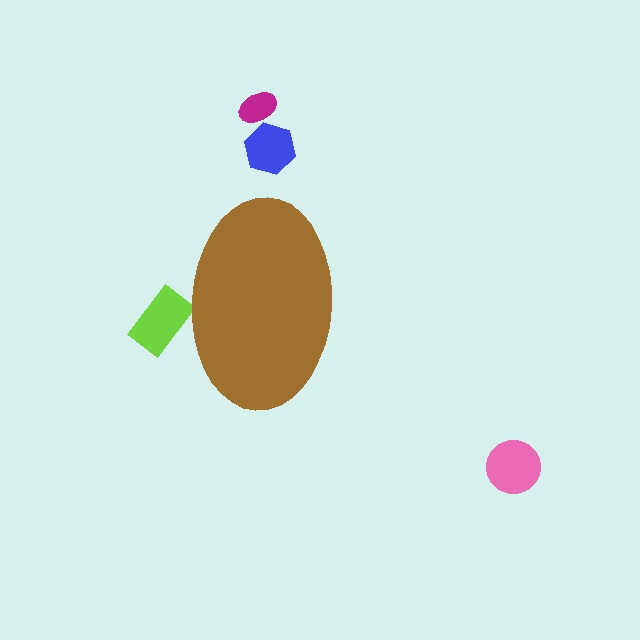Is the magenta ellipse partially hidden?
No, the magenta ellipse is fully visible.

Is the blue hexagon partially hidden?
No, the blue hexagon is fully visible.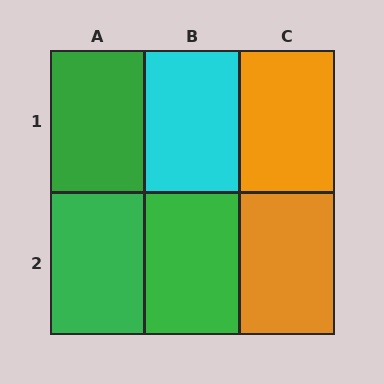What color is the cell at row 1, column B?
Cyan.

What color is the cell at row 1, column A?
Green.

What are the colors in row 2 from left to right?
Green, green, orange.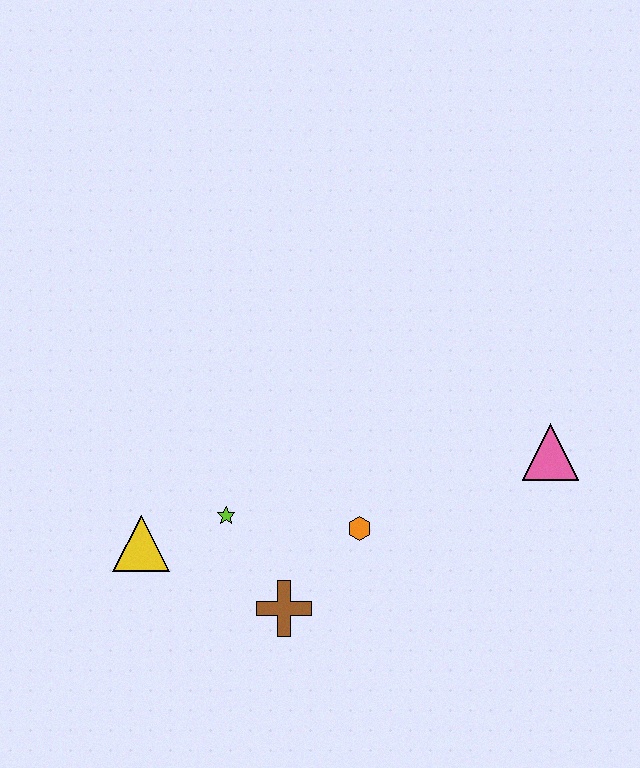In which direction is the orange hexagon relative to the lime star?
The orange hexagon is to the right of the lime star.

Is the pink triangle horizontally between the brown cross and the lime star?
No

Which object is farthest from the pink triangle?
The yellow triangle is farthest from the pink triangle.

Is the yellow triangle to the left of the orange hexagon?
Yes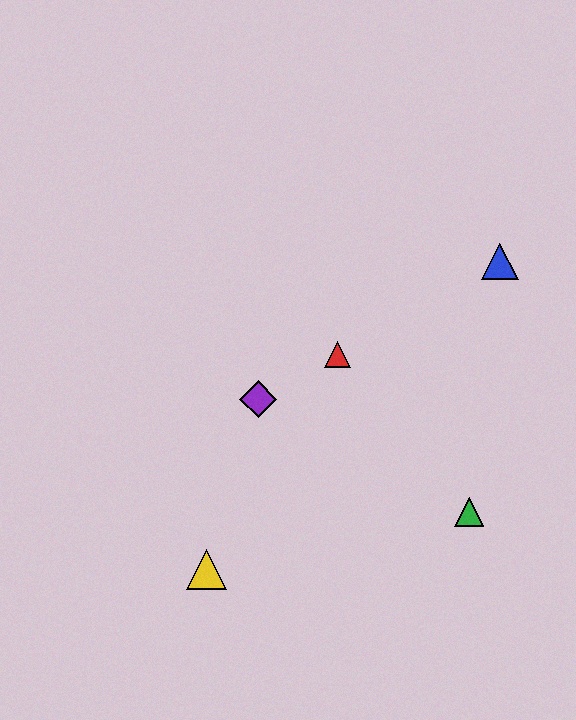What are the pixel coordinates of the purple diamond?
The purple diamond is at (258, 399).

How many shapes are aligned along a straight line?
3 shapes (the red triangle, the blue triangle, the purple diamond) are aligned along a straight line.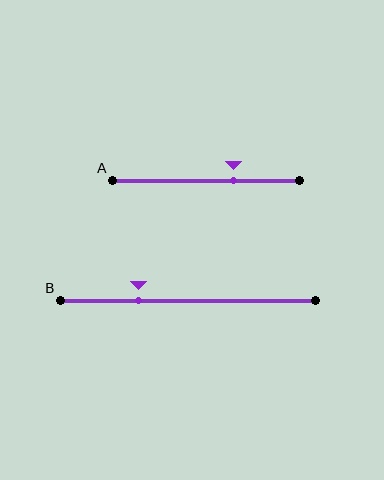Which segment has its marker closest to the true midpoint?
Segment A has its marker closest to the true midpoint.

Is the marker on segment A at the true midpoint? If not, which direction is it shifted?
No, the marker on segment A is shifted to the right by about 15% of the segment length.